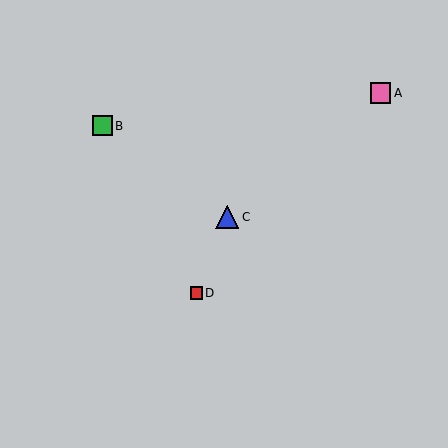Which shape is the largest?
The blue triangle (labeled C) is the largest.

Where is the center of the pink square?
The center of the pink square is at (381, 93).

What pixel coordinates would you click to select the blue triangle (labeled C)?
Click at (227, 217) to select the blue triangle C.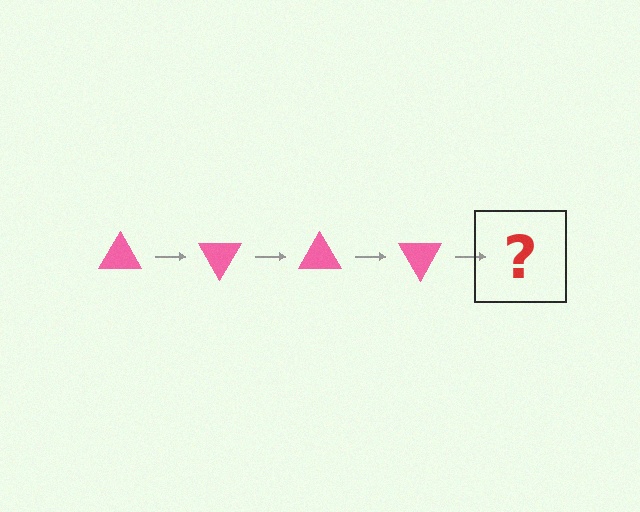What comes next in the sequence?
The next element should be a pink triangle rotated 240 degrees.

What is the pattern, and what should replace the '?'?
The pattern is that the triangle rotates 60 degrees each step. The '?' should be a pink triangle rotated 240 degrees.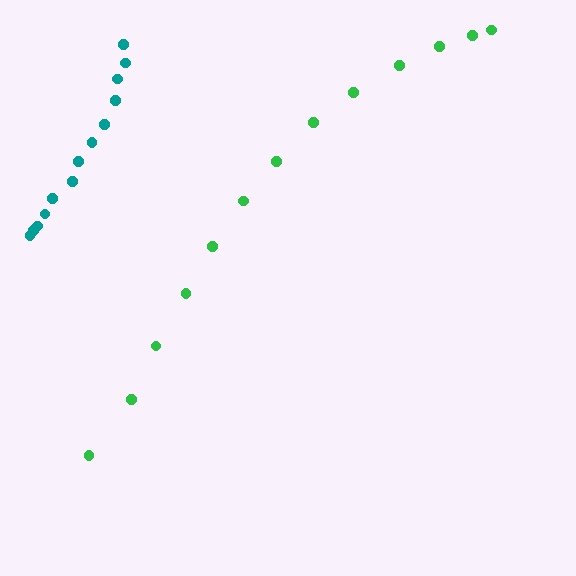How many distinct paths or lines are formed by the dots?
There are 2 distinct paths.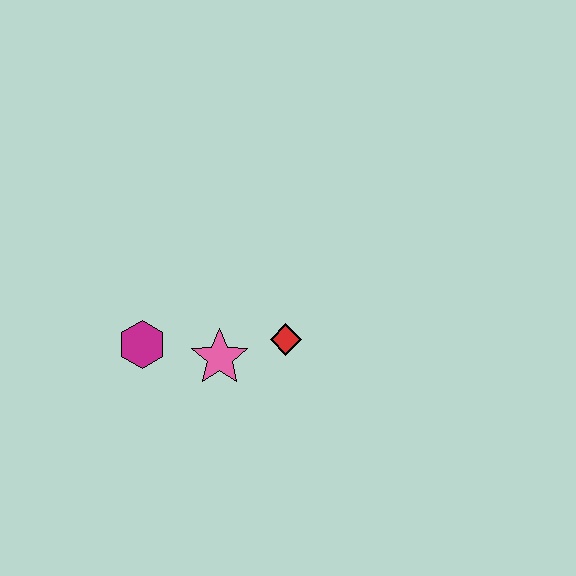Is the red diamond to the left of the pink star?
No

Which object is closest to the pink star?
The red diamond is closest to the pink star.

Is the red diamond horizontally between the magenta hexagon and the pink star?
No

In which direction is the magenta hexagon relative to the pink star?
The magenta hexagon is to the left of the pink star.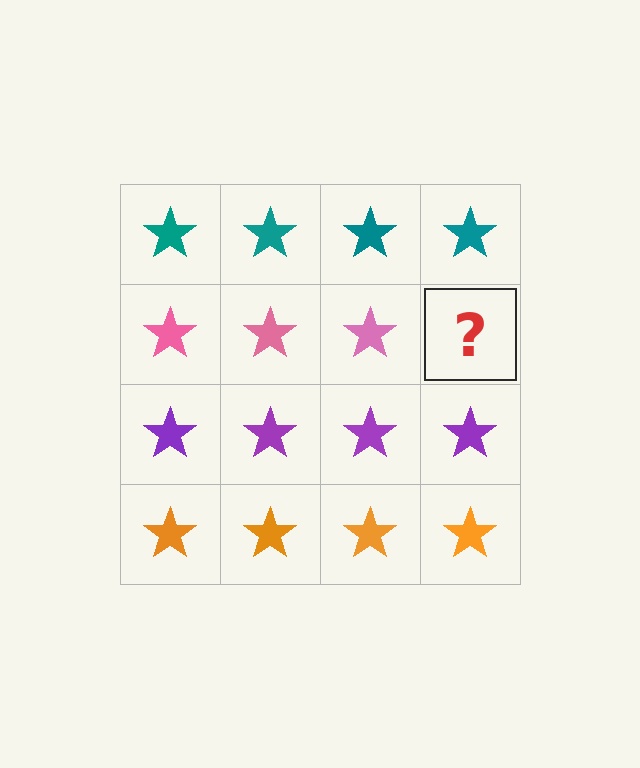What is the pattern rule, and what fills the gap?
The rule is that each row has a consistent color. The gap should be filled with a pink star.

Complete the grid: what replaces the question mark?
The question mark should be replaced with a pink star.